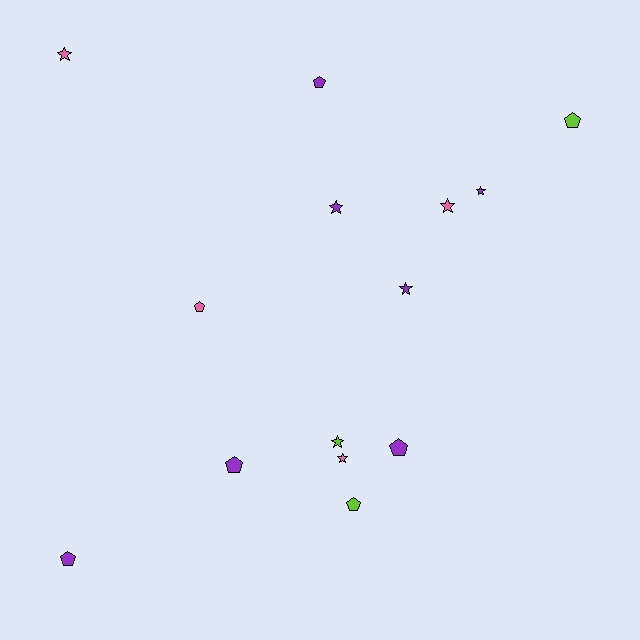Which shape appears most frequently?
Star, with 7 objects.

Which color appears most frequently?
Purple, with 7 objects.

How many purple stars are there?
There are 3 purple stars.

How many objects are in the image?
There are 14 objects.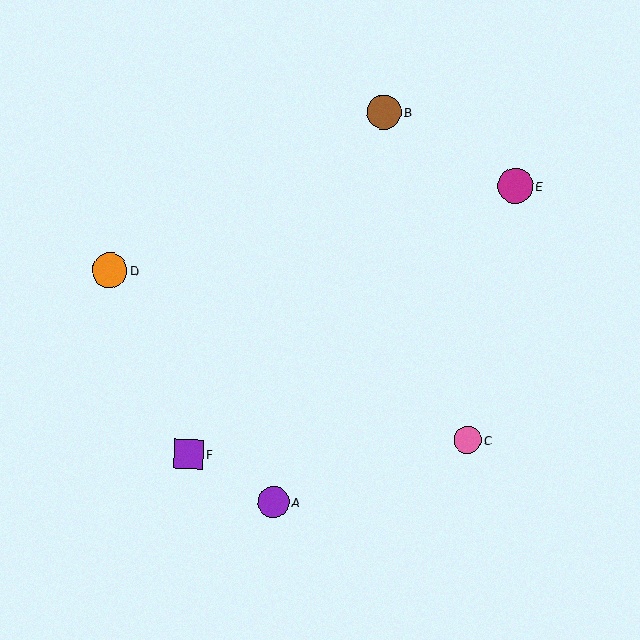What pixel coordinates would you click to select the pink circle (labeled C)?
Click at (467, 440) to select the pink circle C.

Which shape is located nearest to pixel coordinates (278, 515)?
The purple circle (labeled A) at (273, 502) is nearest to that location.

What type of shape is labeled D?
Shape D is an orange circle.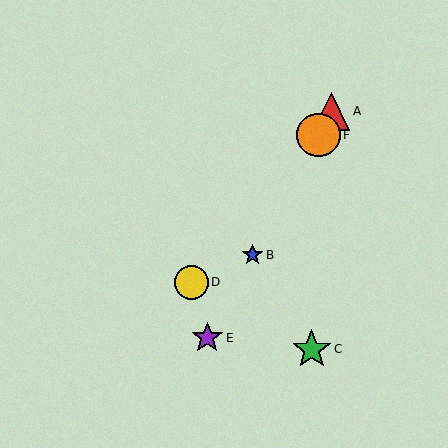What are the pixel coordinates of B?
Object B is at (252, 255).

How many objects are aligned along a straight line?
4 objects (A, B, E, F) are aligned along a straight line.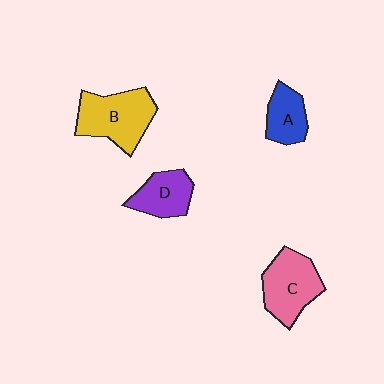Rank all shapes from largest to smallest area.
From largest to smallest: B (yellow), C (pink), D (purple), A (blue).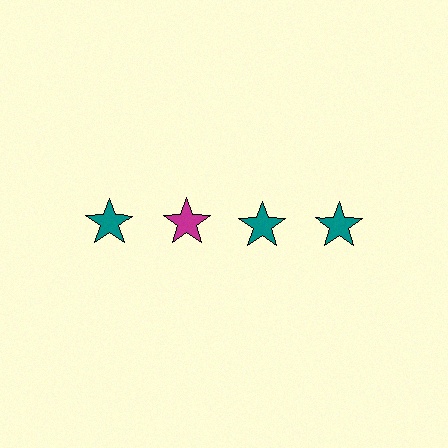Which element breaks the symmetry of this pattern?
The magenta star in the top row, second from left column breaks the symmetry. All other shapes are teal stars.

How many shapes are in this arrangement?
There are 4 shapes arranged in a grid pattern.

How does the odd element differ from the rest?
It has a different color: magenta instead of teal.